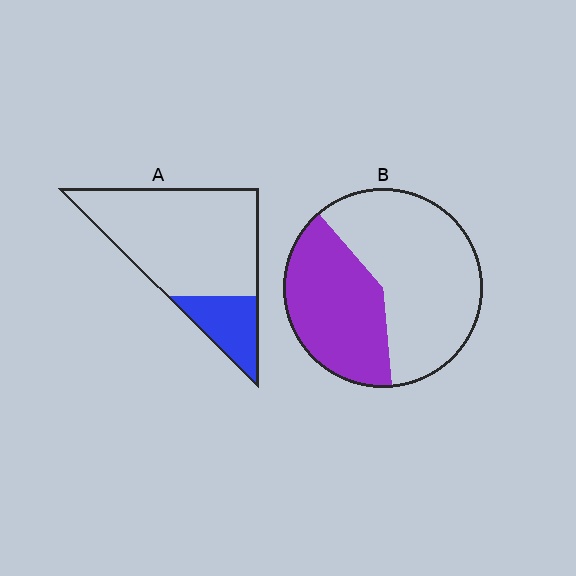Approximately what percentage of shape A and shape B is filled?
A is approximately 20% and B is approximately 40%.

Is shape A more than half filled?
No.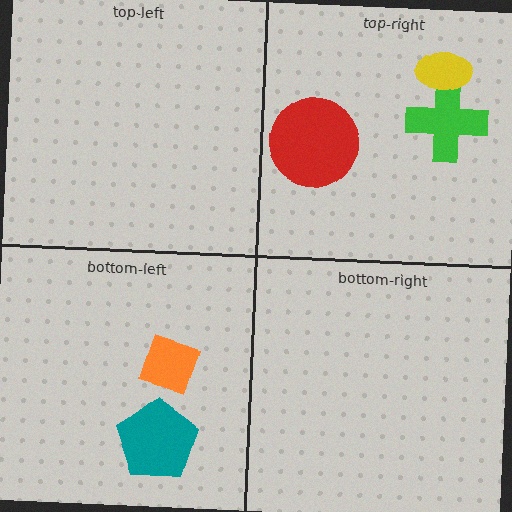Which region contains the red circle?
The top-right region.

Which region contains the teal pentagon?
The bottom-left region.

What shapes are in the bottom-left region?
The orange diamond, the teal pentagon.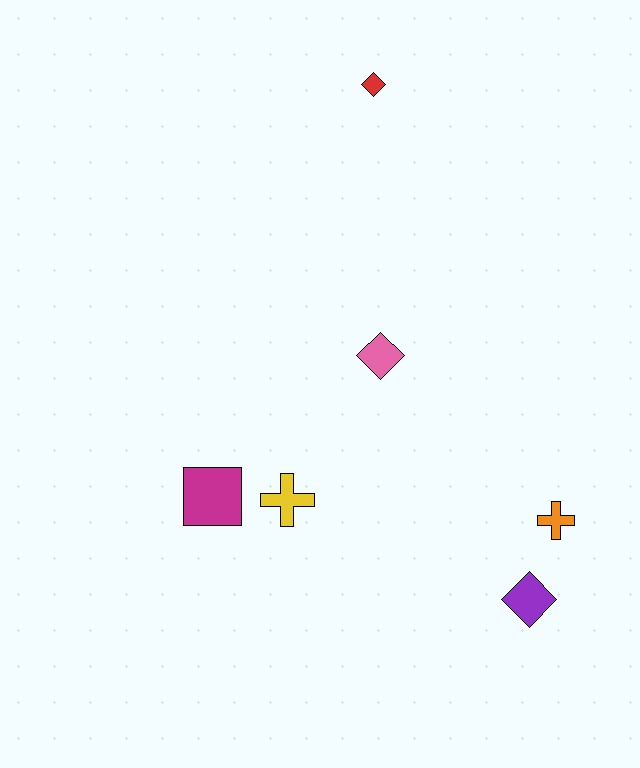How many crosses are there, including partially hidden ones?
There are 2 crosses.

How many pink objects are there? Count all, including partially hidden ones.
There is 1 pink object.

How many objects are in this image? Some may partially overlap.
There are 6 objects.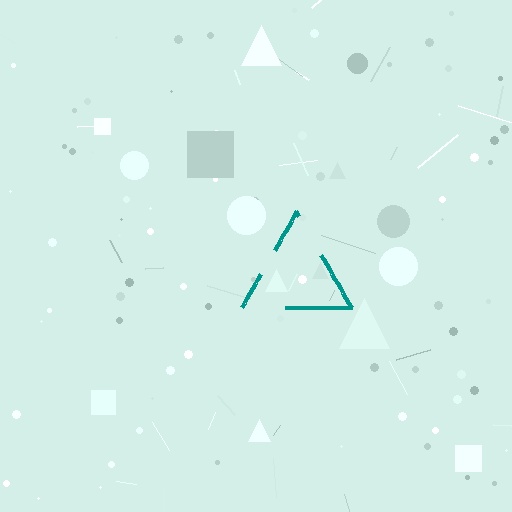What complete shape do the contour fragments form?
The contour fragments form a triangle.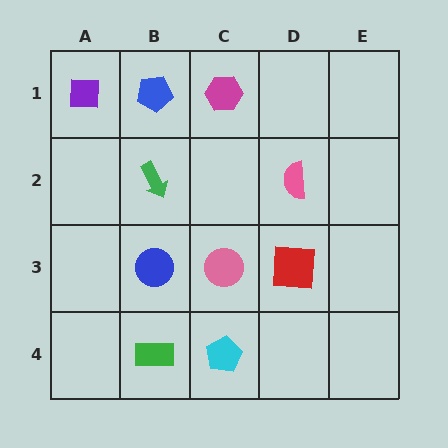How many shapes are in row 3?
3 shapes.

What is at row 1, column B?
A blue pentagon.